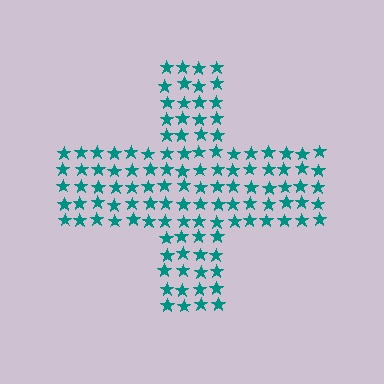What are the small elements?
The small elements are stars.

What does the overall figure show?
The overall figure shows a cross.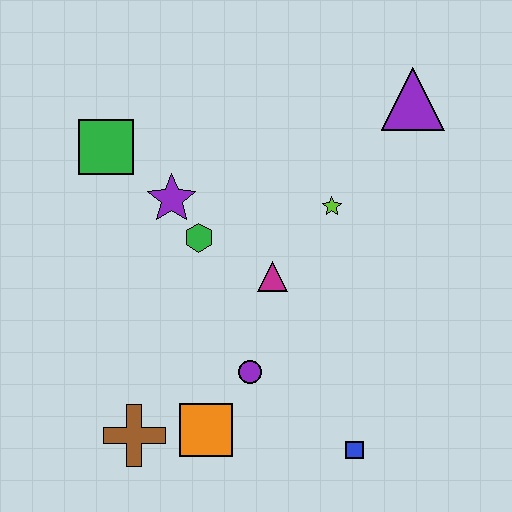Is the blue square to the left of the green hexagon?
No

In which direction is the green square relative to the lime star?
The green square is to the left of the lime star.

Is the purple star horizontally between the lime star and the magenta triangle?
No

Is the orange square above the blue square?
Yes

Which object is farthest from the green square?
The blue square is farthest from the green square.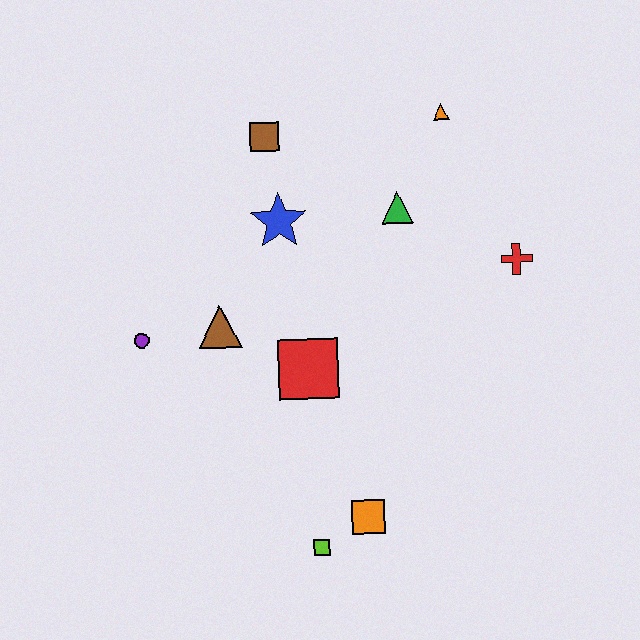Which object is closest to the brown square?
The blue star is closest to the brown square.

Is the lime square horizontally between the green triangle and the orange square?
No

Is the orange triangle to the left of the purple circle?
No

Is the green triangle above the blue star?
Yes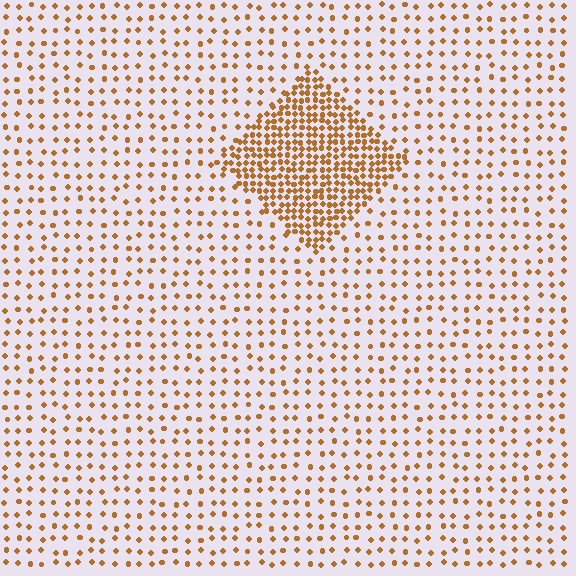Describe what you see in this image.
The image contains small brown elements arranged at two different densities. A diamond-shaped region is visible where the elements are more densely packed than the surrounding area.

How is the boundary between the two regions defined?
The boundary is defined by a change in element density (approximately 3.1x ratio). All elements are the same color, size, and shape.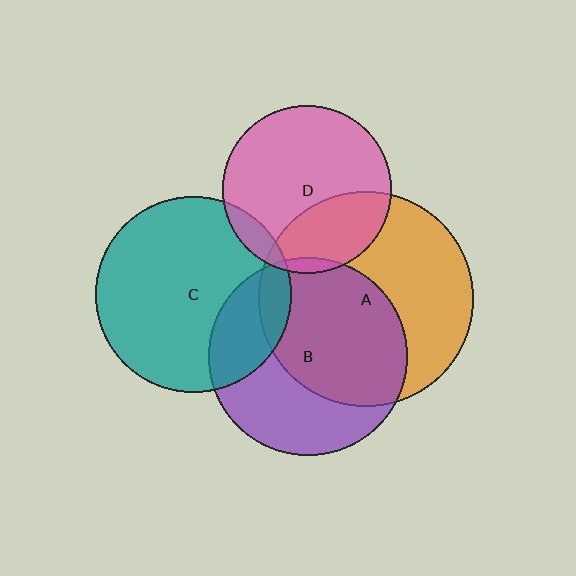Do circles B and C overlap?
Yes.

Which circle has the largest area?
Circle A (orange).